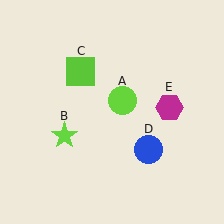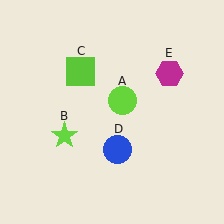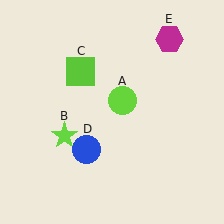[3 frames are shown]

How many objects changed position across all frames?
2 objects changed position: blue circle (object D), magenta hexagon (object E).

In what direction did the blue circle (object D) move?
The blue circle (object D) moved left.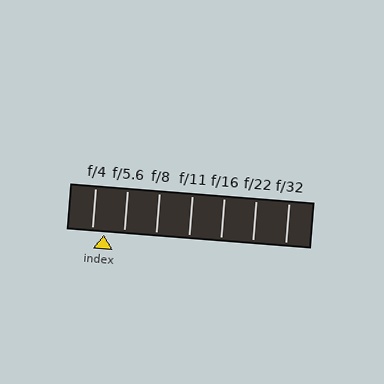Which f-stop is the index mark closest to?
The index mark is closest to f/4.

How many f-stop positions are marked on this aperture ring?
There are 7 f-stop positions marked.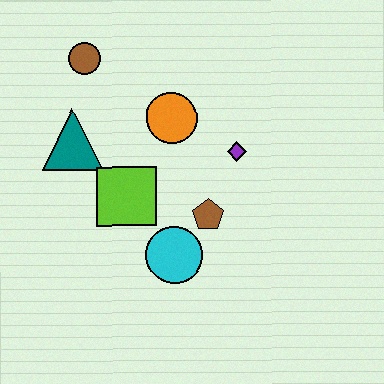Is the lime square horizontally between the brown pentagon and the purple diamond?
No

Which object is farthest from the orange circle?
The cyan circle is farthest from the orange circle.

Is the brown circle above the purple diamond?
Yes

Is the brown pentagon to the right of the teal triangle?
Yes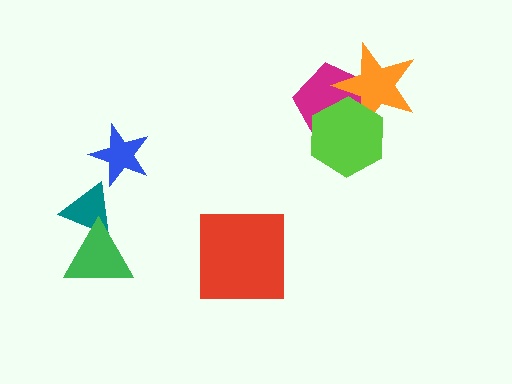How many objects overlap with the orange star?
2 objects overlap with the orange star.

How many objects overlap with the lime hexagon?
2 objects overlap with the lime hexagon.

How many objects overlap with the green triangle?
1 object overlaps with the green triangle.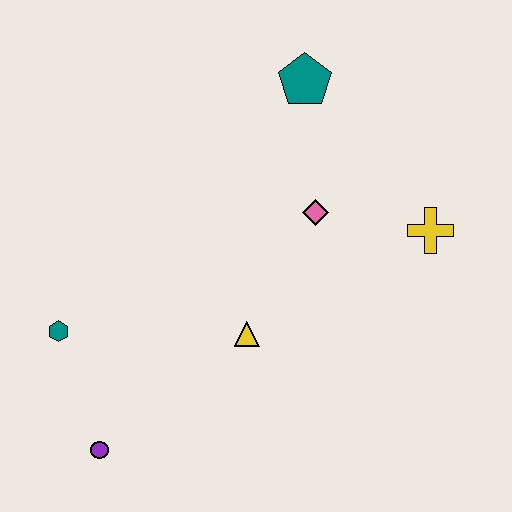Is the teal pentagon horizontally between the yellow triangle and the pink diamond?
Yes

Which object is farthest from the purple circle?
The teal pentagon is farthest from the purple circle.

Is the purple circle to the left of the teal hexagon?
No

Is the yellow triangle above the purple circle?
Yes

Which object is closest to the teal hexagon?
The purple circle is closest to the teal hexagon.